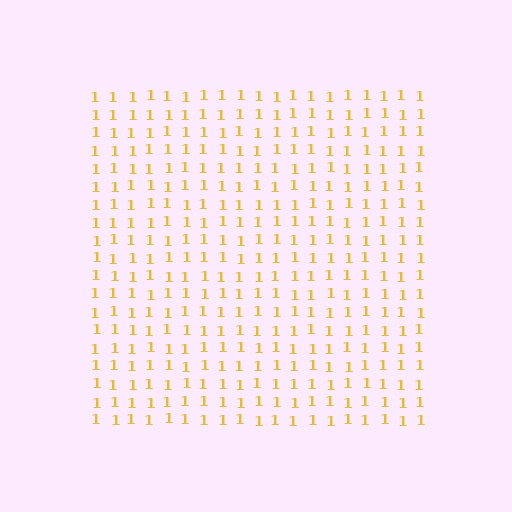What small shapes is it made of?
It is made of small digit 1's.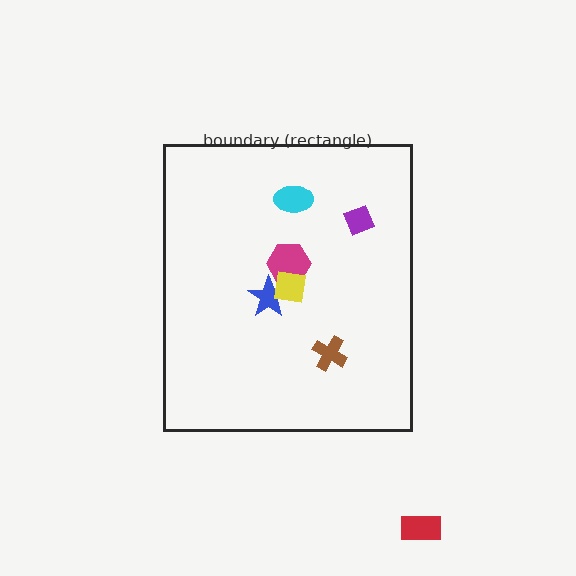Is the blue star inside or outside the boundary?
Inside.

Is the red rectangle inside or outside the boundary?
Outside.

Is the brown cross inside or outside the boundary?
Inside.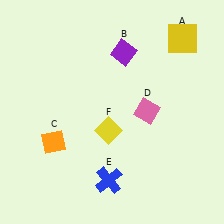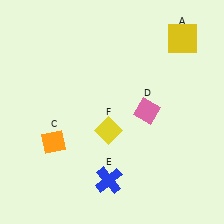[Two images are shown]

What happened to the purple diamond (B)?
The purple diamond (B) was removed in Image 2. It was in the top-right area of Image 1.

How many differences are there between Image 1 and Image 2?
There is 1 difference between the two images.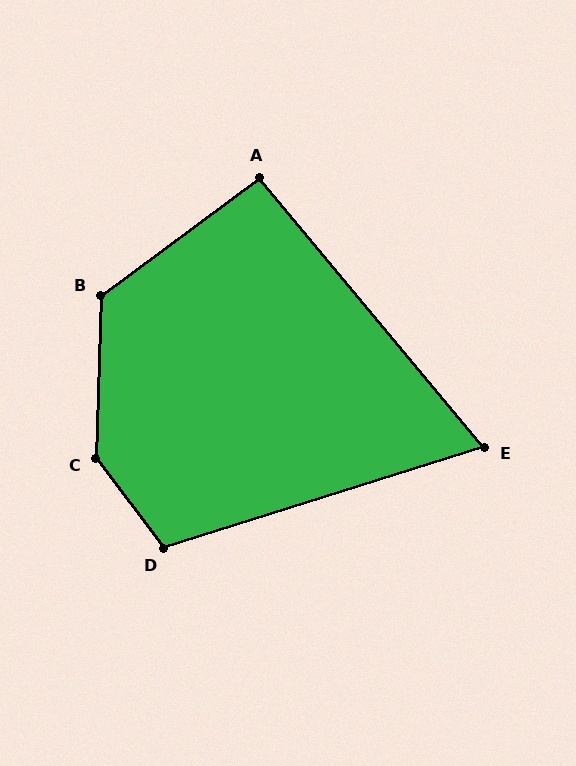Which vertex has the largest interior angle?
C, at approximately 141 degrees.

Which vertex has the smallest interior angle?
E, at approximately 68 degrees.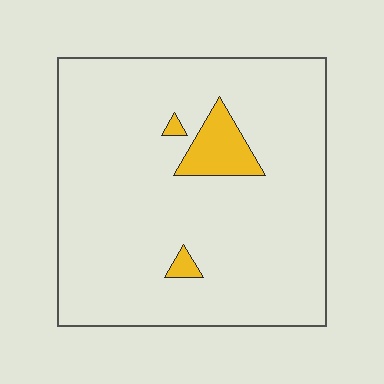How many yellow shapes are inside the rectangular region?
3.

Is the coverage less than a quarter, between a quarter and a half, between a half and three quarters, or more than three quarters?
Less than a quarter.